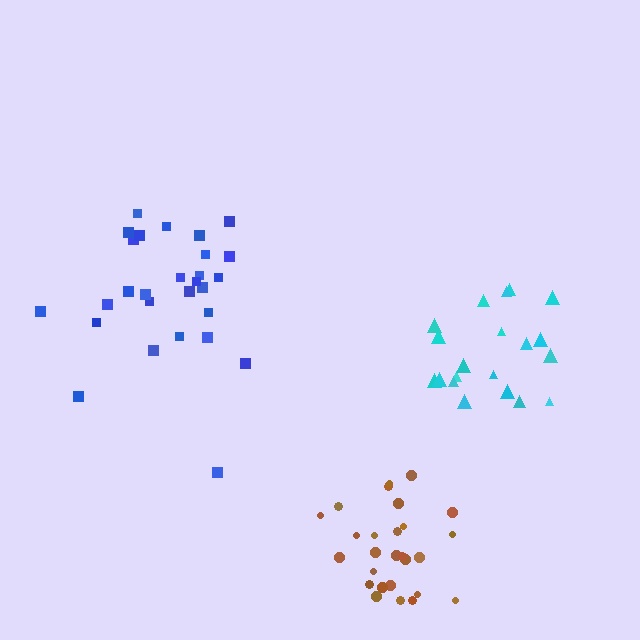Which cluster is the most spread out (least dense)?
Blue.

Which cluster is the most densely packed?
Brown.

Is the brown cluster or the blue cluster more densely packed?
Brown.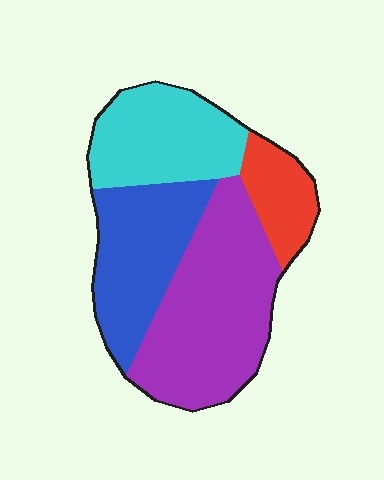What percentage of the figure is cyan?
Cyan takes up less than a quarter of the figure.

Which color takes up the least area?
Red, at roughly 10%.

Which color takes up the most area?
Purple, at roughly 40%.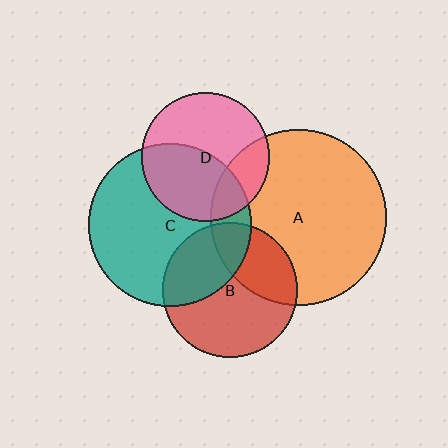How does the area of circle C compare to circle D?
Approximately 1.6 times.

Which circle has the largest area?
Circle A (orange).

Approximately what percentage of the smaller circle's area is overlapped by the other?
Approximately 45%.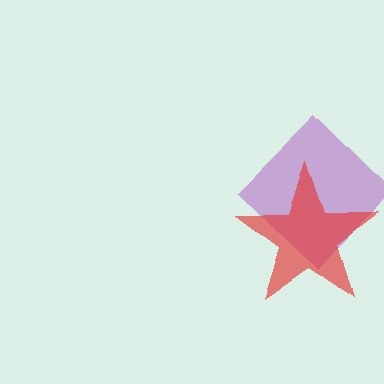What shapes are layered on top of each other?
The layered shapes are: a purple diamond, a red star.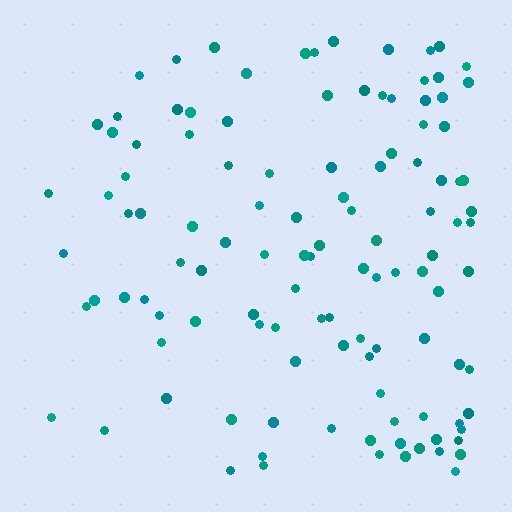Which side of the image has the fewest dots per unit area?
The left.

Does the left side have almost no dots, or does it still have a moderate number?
Still a moderate number, just noticeably fewer than the right.